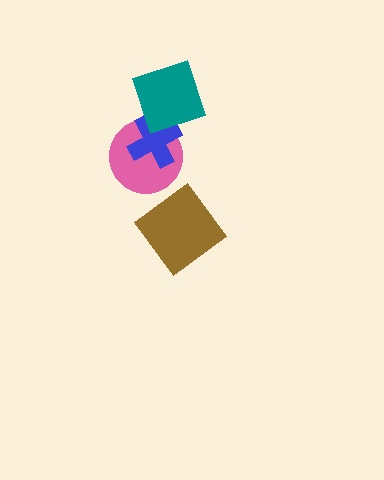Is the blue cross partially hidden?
Yes, it is partially covered by another shape.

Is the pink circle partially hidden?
Yes, it is partially covered by another shape.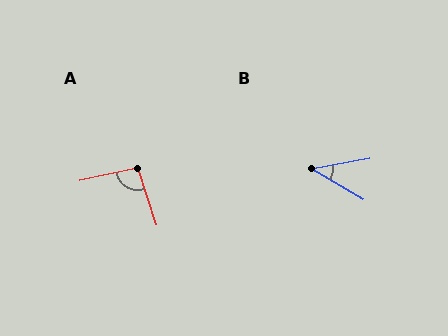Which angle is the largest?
A, at approximately 96 degrees.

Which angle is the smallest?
B, at approximately 41 degrees.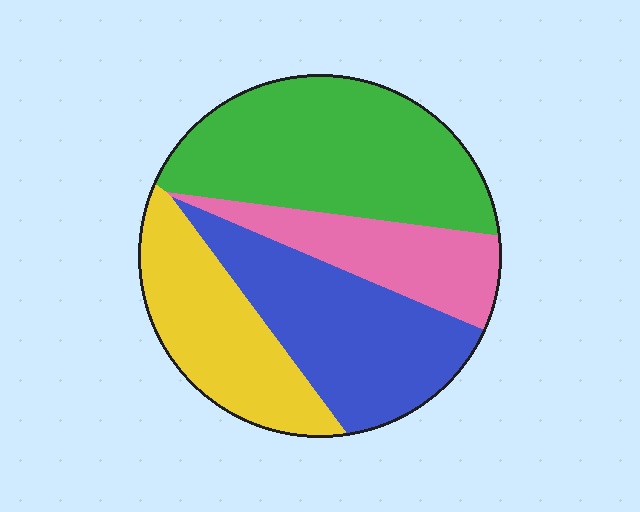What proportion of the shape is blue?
Blue covers 27% of the shape.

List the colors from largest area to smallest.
From largest to smallest: green, blue, yellow, pink.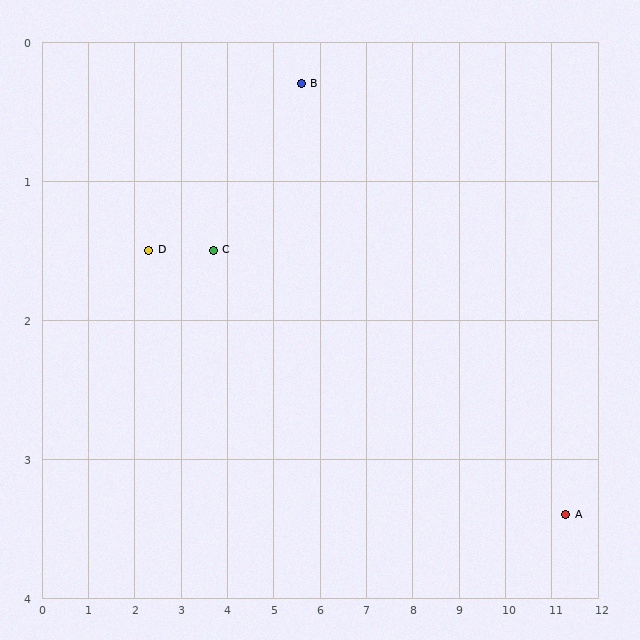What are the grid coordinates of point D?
Point D is at approximately (2.3, 1.5).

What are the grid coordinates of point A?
Point A is at approximately (11.3, 3.4).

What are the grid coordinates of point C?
Point C is at approximately (3.7, 1.5).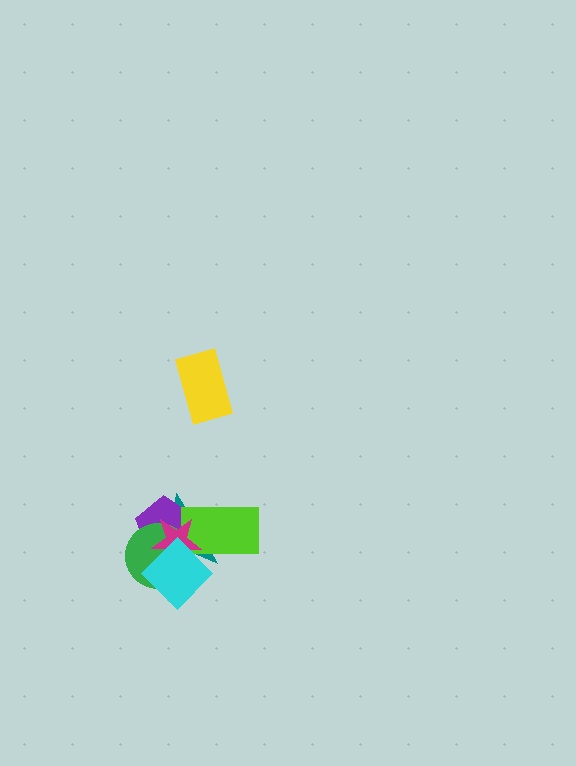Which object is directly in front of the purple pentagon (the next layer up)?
The green circle is directly in front of the purple pentagon.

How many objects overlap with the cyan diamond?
5 objects overlap with the cyan diamond.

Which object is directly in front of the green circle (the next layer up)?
The magenta star is directly in front of the green circle.